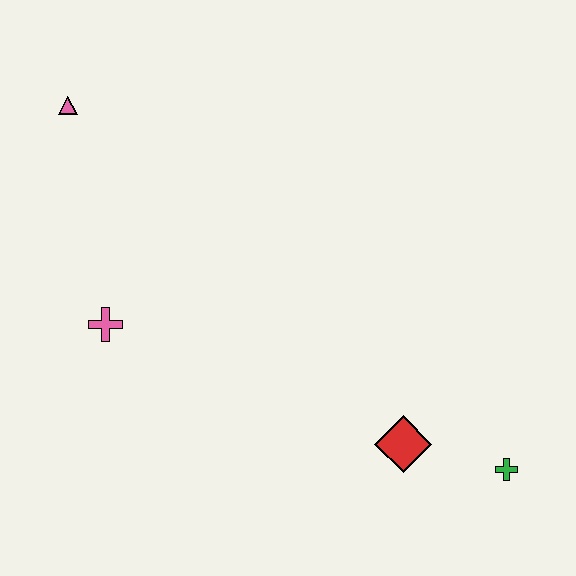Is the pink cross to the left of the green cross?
Yes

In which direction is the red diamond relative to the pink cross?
The red diamond is to the right of the pink cross.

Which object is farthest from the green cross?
The pink triangle is farthest from the green cross.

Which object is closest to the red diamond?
The green cross is closest to the red diamond.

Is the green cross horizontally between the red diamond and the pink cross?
No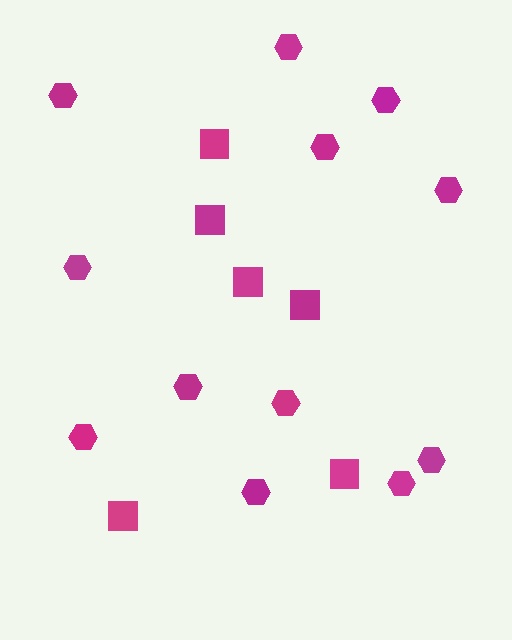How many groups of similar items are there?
There are 2 groups: one group of hexagons (12) and one group of squares (6).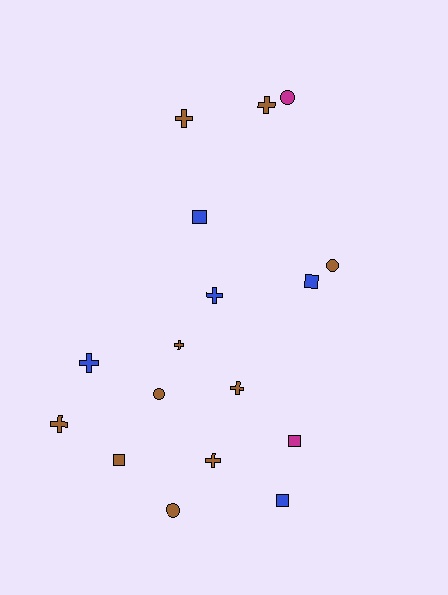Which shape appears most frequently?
Cross, with 8 objects.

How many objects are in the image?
There are 17 objects.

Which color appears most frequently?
Brown, with 10 objects.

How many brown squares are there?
There is 1 brown square.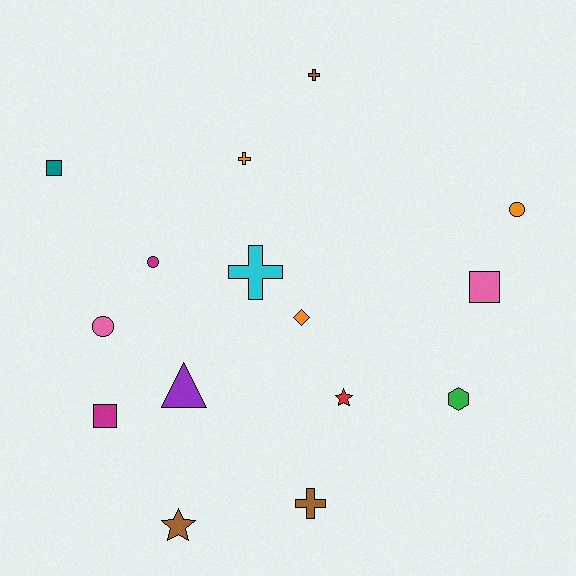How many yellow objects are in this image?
There are no yellow objects.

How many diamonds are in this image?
There is 1 diamond.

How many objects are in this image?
There are 15 objects.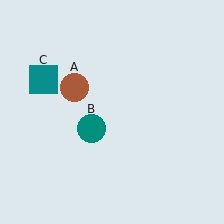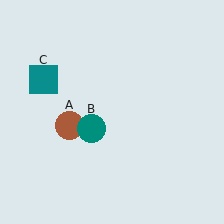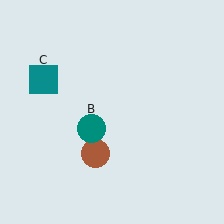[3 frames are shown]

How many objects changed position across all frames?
1 object changed position: brown circle (object A).